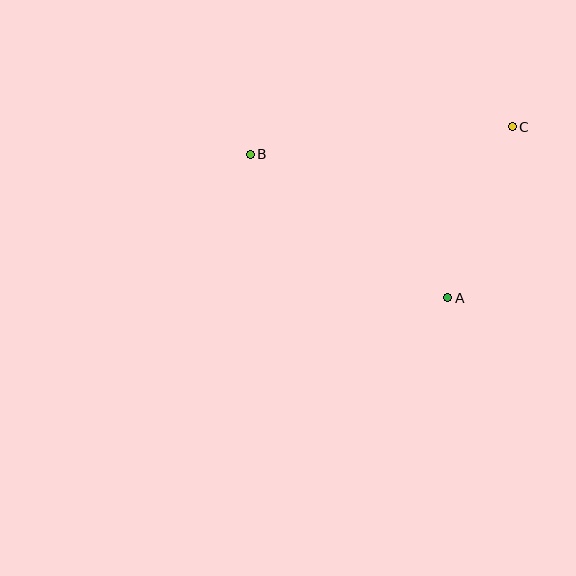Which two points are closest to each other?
Points A and C are closest to each other.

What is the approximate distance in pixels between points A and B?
The distance between A and B is approximately 244 pixels.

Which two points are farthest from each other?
Points B and C are farthest from each other.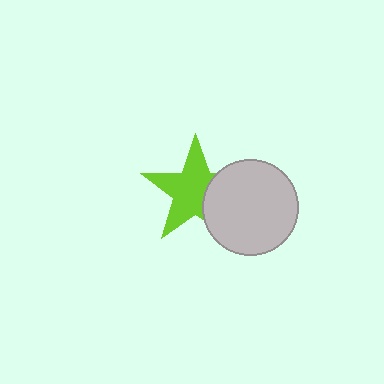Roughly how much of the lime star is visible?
Most of it is visible (roughly 68%).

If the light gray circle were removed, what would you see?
You would see the complete lime star.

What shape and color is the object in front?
The object in front is a light gray circle.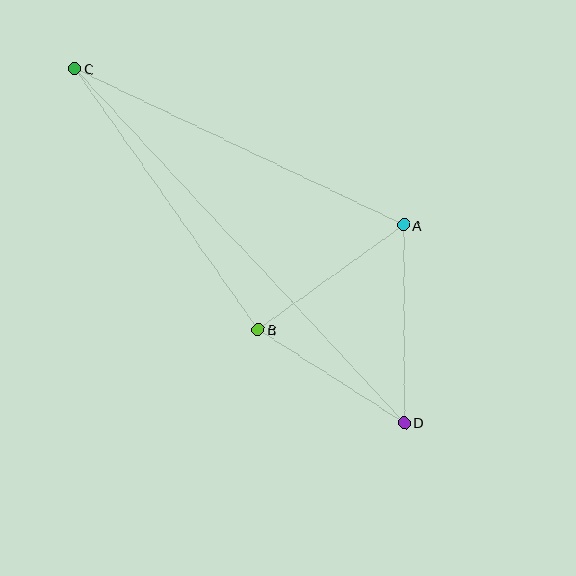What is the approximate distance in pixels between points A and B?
The distance between A and B is approximately 180 pixels.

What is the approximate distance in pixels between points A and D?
The distance between A and D is approximately 198 pixels.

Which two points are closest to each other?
Points B and D are closest to each other.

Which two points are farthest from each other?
Points C and D are farthest from each other.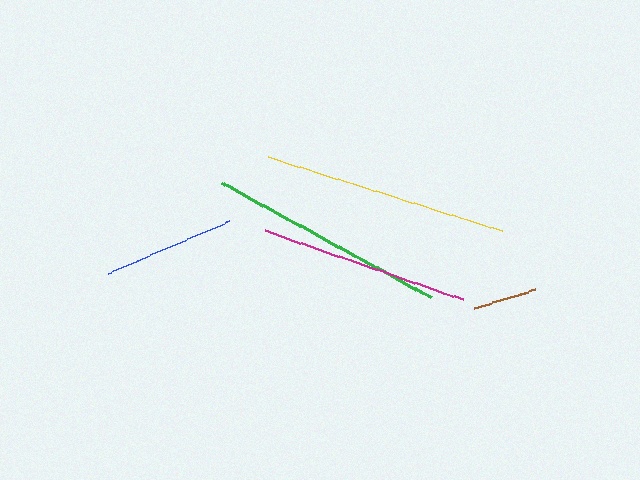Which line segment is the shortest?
The brown line is the shortest at approximately 64 pixels.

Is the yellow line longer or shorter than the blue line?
The yellow line is longer than the blue line.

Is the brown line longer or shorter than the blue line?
The blue line is longer than the brown line.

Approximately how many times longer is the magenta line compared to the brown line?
The magenta line is approximately 3.3 times the length of the brown line.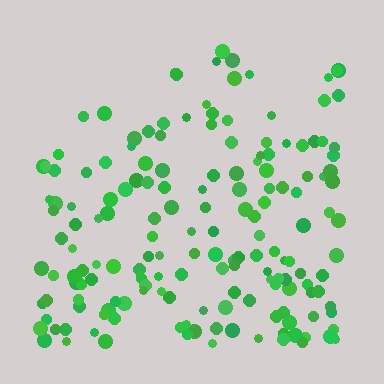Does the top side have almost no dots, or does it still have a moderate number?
Still a moderate number, just noticeably fewer than the bottom.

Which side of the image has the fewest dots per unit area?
The top.